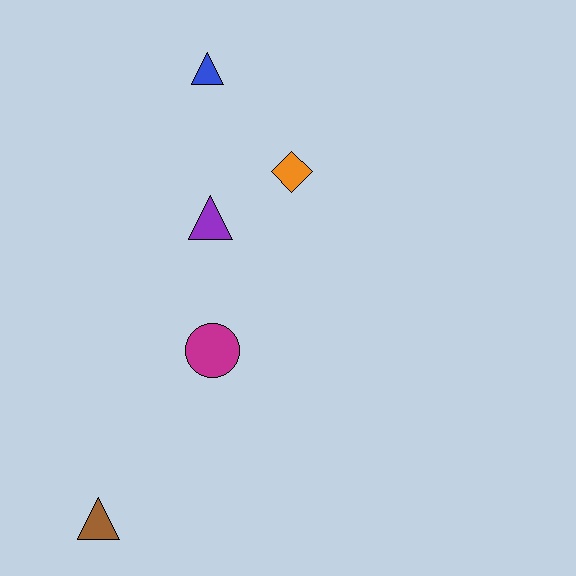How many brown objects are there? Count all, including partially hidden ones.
There is 1 brown object.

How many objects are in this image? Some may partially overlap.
There are 5 objects.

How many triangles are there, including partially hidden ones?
There are 3 triangles.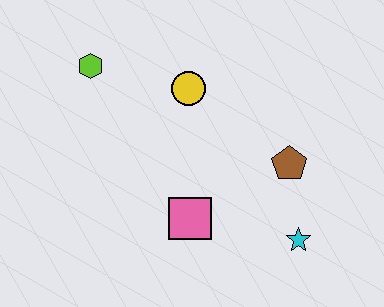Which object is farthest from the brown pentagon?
The lime hexagon is farthest from the brown pentagon.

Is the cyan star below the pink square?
Yes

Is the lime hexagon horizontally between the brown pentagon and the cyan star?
No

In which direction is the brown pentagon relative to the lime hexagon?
The brown pentagon is to the right of the lime hexagon.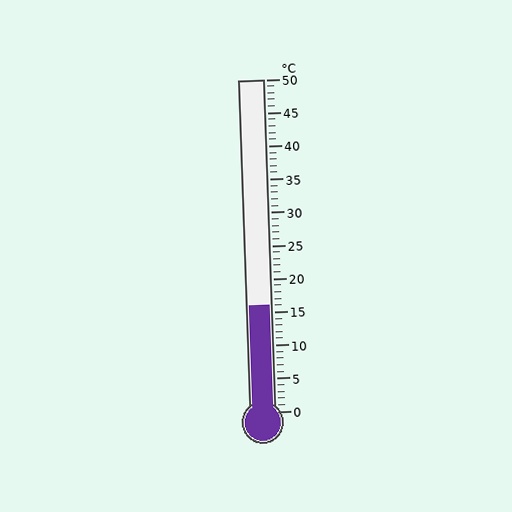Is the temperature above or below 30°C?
The temperature is below 30°C.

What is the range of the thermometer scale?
The thermometer scale ranges from 0°C to 50°C.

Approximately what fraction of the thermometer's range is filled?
The thermometer is filled to approximately 30% of its range.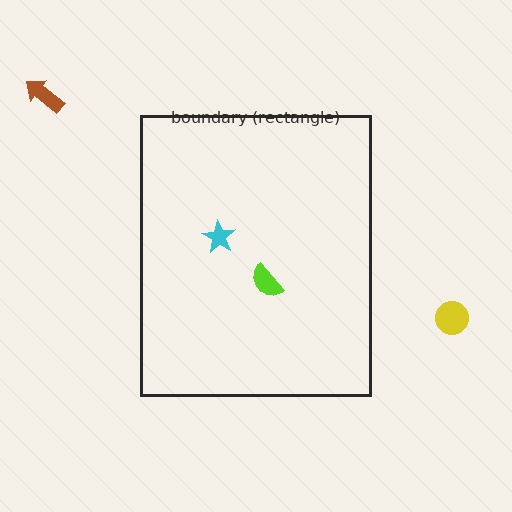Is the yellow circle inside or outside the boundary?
Outside.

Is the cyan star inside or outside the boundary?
Inside.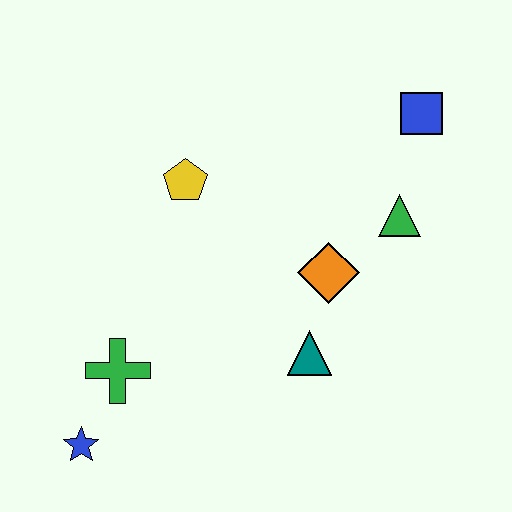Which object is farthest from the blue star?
The blue square is farthest from the blue star.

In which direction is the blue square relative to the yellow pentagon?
The blue square is to the right of the yellow pentagon.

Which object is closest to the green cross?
The blue star is closest to the green cross.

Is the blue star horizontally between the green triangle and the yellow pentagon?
No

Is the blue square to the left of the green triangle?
No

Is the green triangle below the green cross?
No